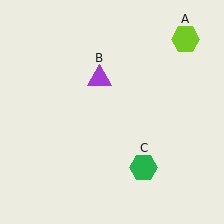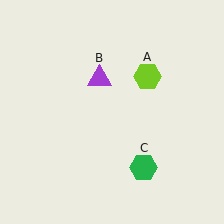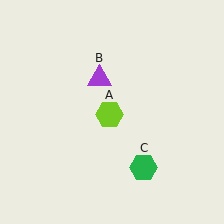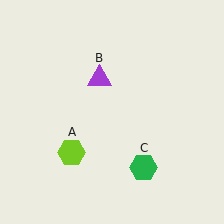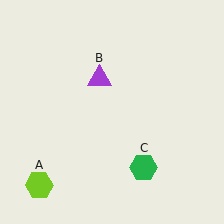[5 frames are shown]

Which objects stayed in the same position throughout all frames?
Purple triangle (object B) and green hexagon (object C) remained stationary.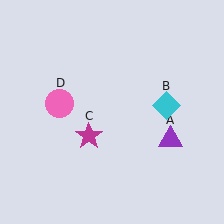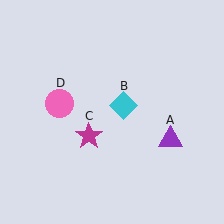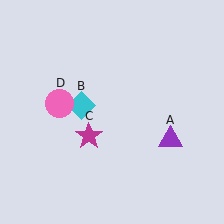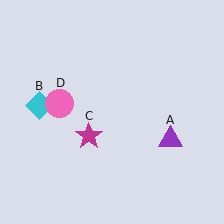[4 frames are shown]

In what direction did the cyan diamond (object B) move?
The cyan diamond (object B) moved left.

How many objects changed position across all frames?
1 object changed position: cyan diamond (object B).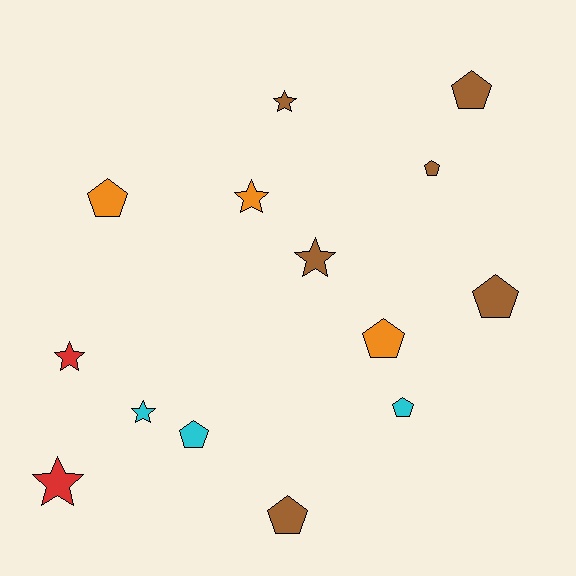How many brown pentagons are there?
There are 4 brown pentagons.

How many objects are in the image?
There are 14 objects.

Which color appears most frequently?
Brown, with 6 objects.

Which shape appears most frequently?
Pentagon, with 8 objects.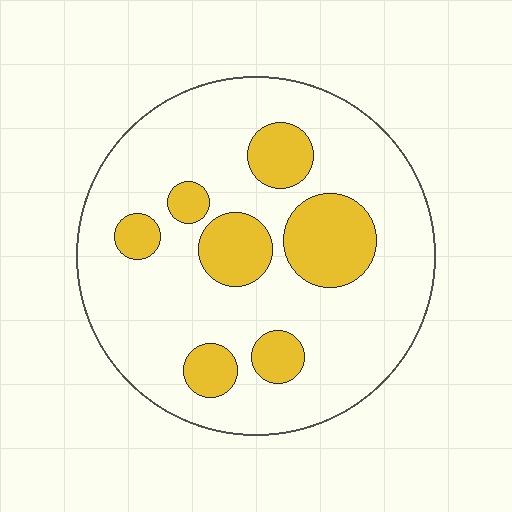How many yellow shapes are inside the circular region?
7.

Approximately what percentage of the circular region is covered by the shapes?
Approximately 20%.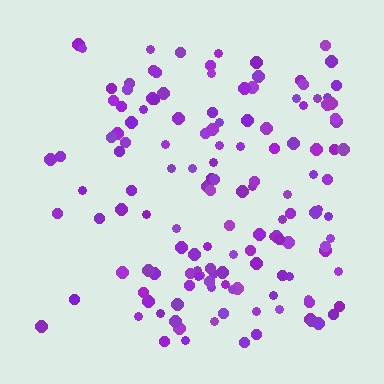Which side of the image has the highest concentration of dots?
The right.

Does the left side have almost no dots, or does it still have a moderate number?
Still a moderate number, just noticeably fewer than the right.